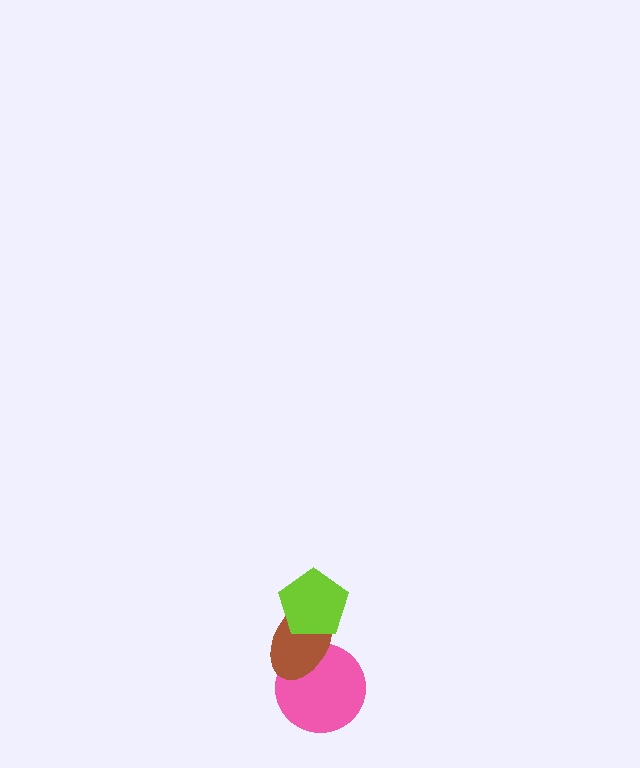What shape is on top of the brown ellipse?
The lime pentagon is on top of the brown ellipse.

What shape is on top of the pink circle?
The brown ellipse is on top of the pink circle.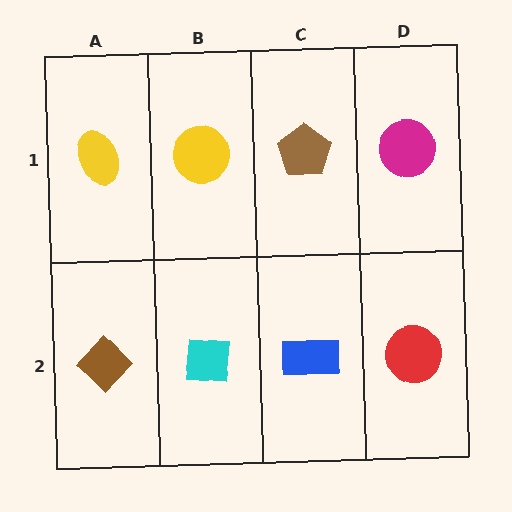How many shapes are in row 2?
4 shapes.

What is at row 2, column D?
A red circle.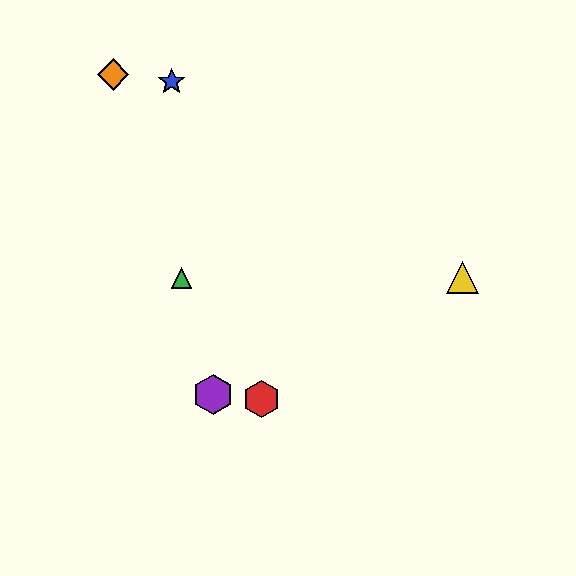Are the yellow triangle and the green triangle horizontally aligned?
Yes, both are at y≈278.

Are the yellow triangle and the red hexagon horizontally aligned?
No, the yellow triangle is at y≈278 and the red hexagon is at y≈399.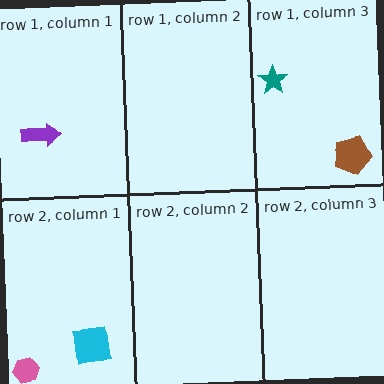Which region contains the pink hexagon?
The row 2, column 1 region.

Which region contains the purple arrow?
The row 1, column 1 region.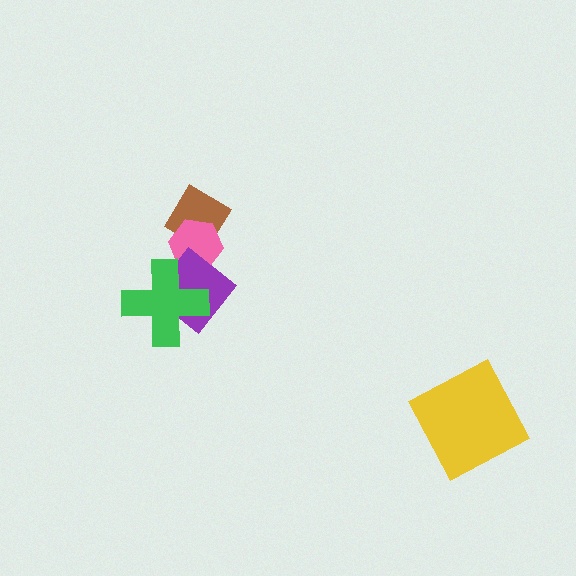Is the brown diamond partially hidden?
Yes, it is partially covered by another shape.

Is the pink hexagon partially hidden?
Yes, it is partially covered by another shape.